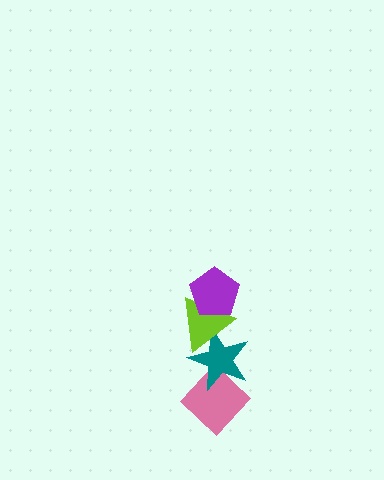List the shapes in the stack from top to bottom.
From top to bottom: the purple pentagon, the lime triangle, the teal star, the pink diamond.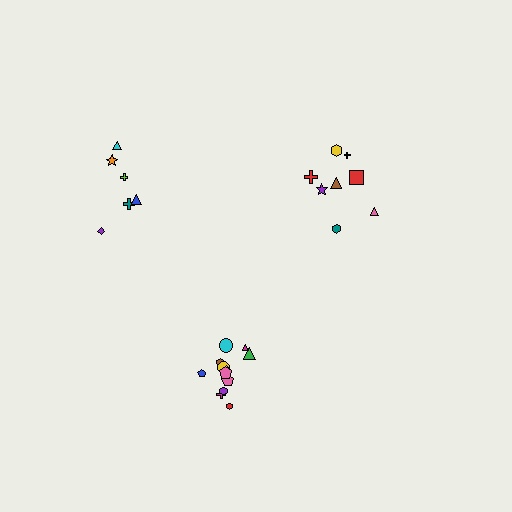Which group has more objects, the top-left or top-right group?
The top-right group.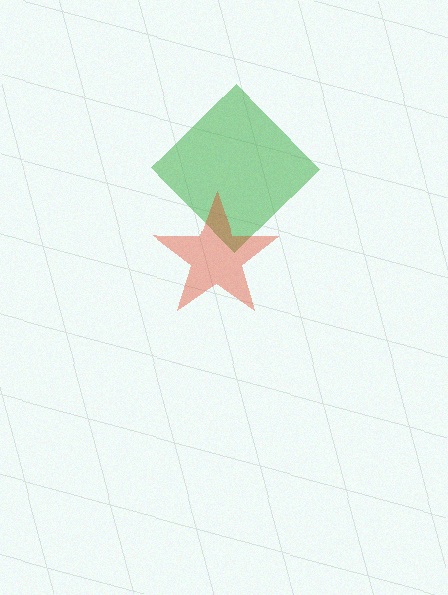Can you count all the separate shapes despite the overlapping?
Yes, there are 2 separate shapes.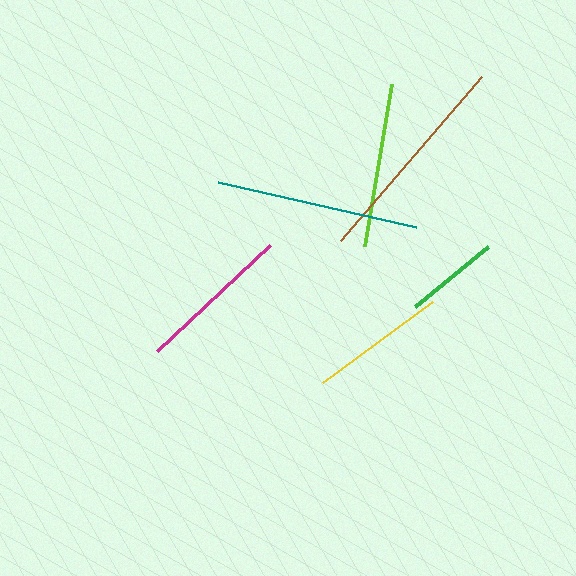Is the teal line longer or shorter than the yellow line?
The teal line is longer than the yellow line.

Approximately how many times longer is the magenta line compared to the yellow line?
The magenta line is approximately 1.1 times the length of the yellow line.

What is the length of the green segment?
The green segment is approximately 94 pixels long.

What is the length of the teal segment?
The teal segment is approximately 203 pixels long.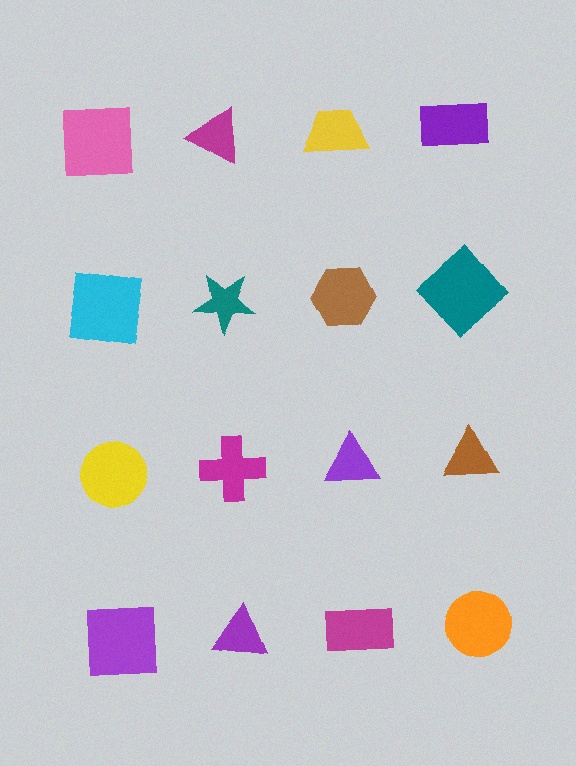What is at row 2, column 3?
A brown hexagon.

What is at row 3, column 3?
A purple triangle.